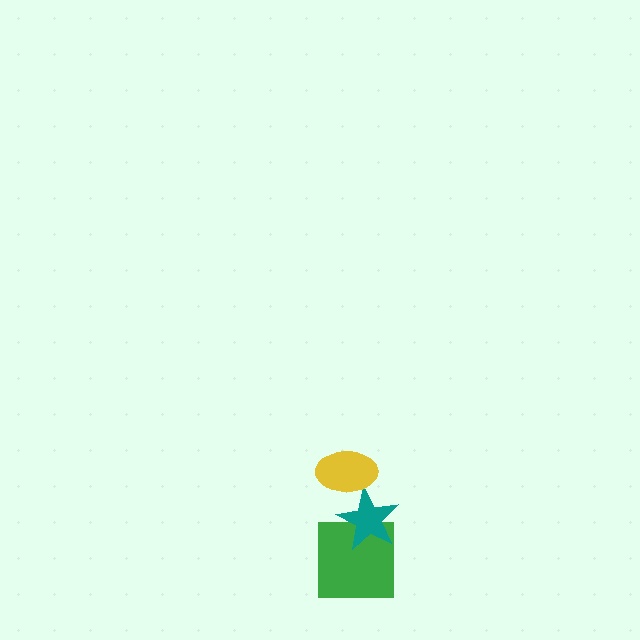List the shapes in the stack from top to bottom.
From top to bottom: the yellow ellipse, the teal star, the green square.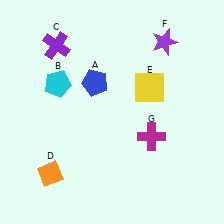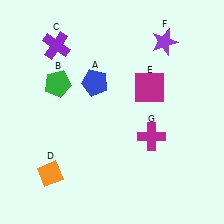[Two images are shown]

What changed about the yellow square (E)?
In Image 1, E is yellow. In Image 2, it changed to magenta.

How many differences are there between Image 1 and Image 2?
There are 2 differences between the two images.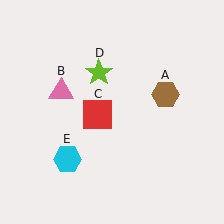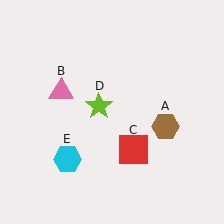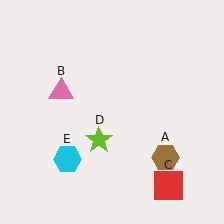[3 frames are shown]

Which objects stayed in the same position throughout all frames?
Pink triangle (object B) and cyan hexagon (object E) remained stationary.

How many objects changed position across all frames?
3 objects changed position: brown hexagon (object A), red square (object C), lime star (object D).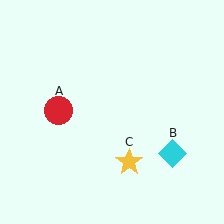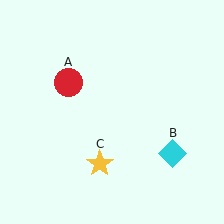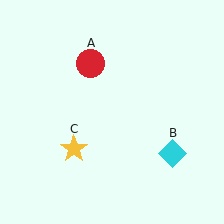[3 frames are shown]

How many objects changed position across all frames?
2 objects changed position: red circle (object A), yellow star (object C).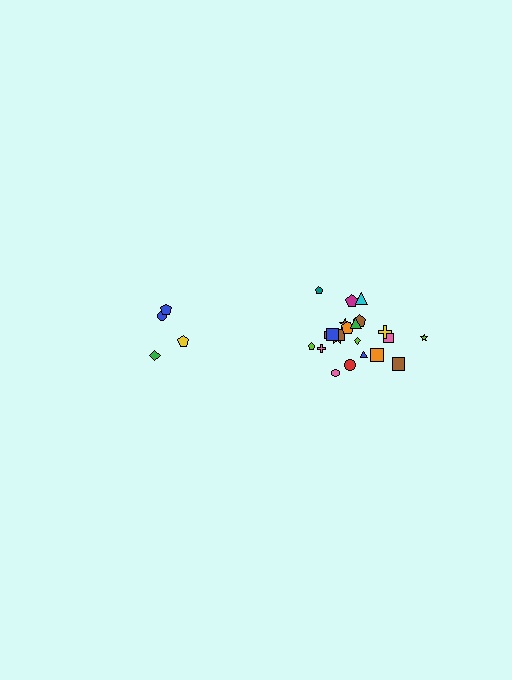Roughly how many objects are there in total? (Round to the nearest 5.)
Roughly 25 objects in total.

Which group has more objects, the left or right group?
The right group.